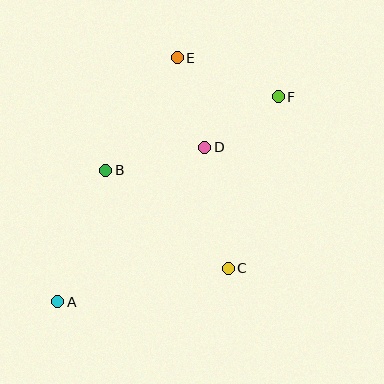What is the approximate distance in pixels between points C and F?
The distance between C and F is approximately 179 pixels.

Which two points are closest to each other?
Points D and F are closest to each other.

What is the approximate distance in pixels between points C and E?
The distance between C and E is approximately 217 pixels.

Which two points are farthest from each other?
Points A and F are farthest from each other.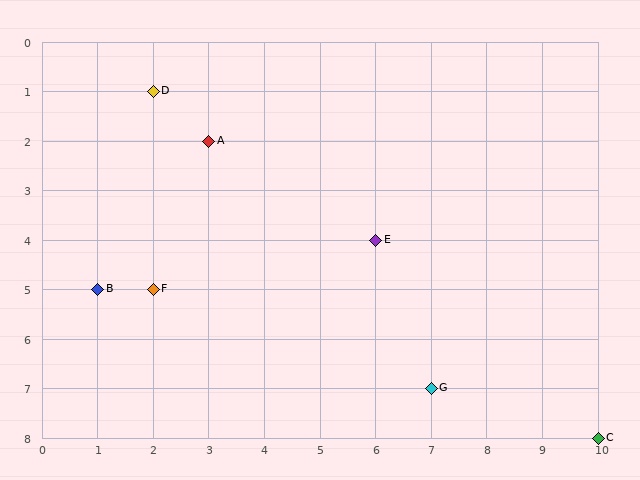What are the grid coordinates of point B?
Point B is at grid coordinates (1, 5).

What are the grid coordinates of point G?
Point G is at grid coordinates (7, 7).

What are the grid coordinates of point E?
Point E is at grid coordinates (6, 4).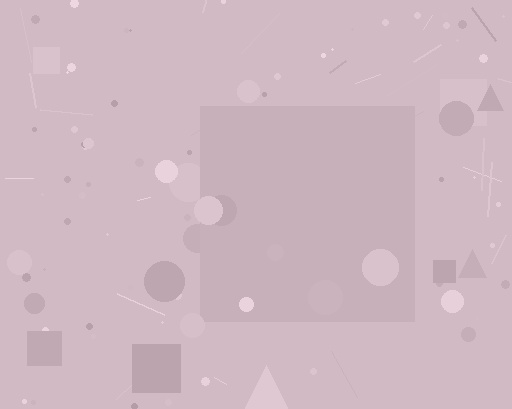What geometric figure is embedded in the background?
A square is embedded in the background.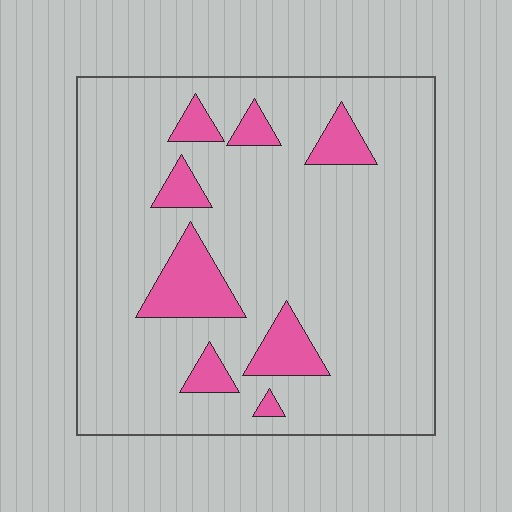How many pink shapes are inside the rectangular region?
8.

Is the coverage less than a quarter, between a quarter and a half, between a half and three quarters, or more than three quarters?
Less than a quarter.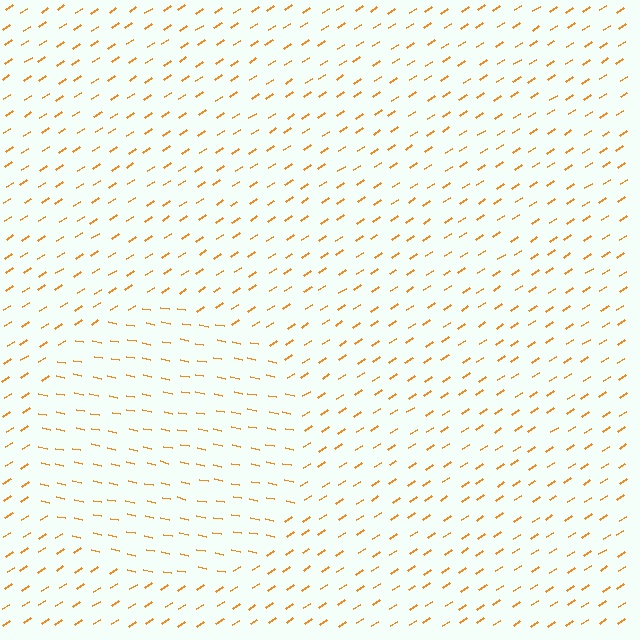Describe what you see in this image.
The image is filled with small orange line segments. A circle region in the image has lines oriented differently from the surrounding lines, creating a visible texture boundary.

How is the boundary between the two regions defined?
The boundary is defined purely by a change in line orientation (approximately 45 degrees difference). All lines are the same color and thickness.